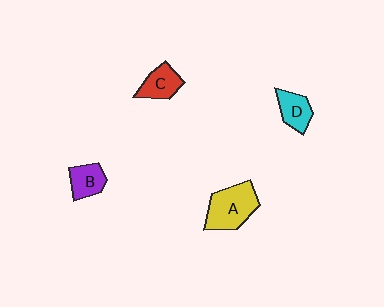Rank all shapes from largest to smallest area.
From largest to smallest: A (yellow), C (red), D (cyan), B (purple).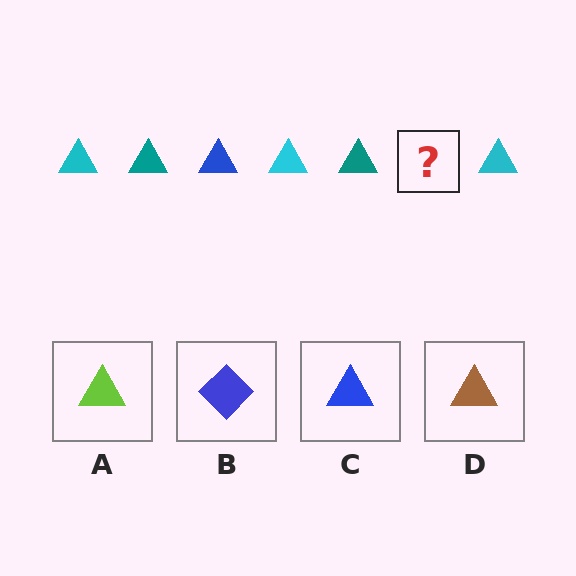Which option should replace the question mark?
Option C.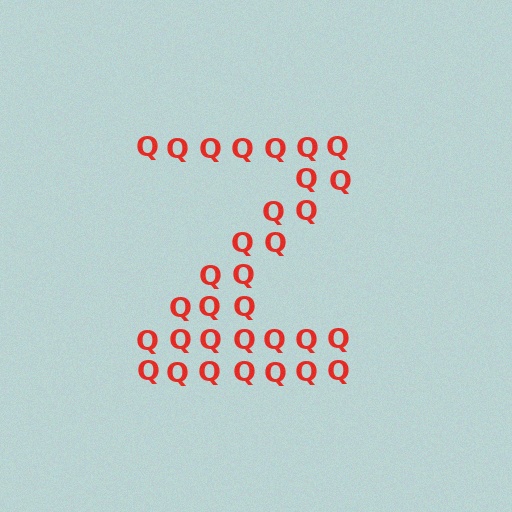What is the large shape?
The large shape is the letter Z.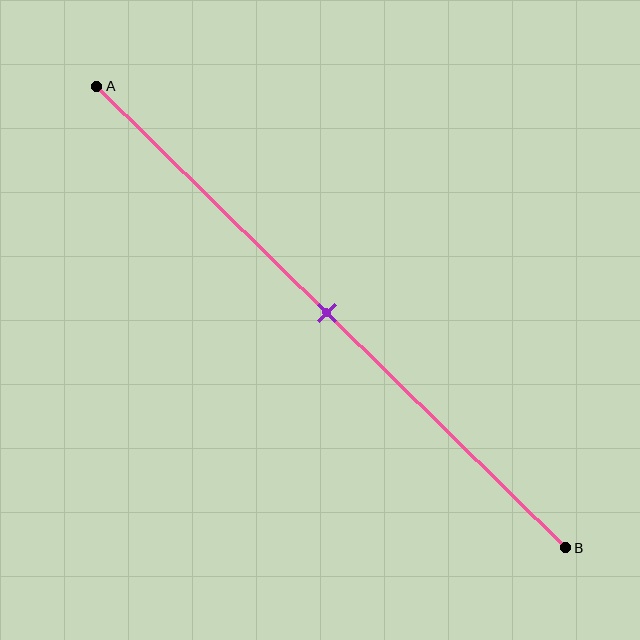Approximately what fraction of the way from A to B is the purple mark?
The purple mark is approximately 50% of the way from A to B.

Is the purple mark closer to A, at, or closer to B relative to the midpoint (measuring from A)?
The purple mark is approximately at the midpoint of segment AB.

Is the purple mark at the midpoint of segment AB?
Yes, the mark is approximately at the midpoint.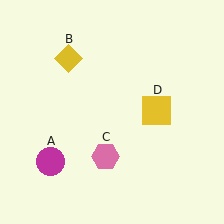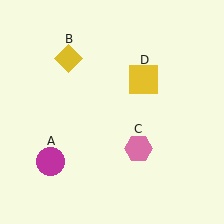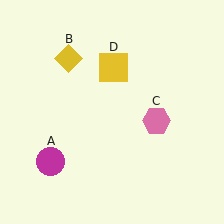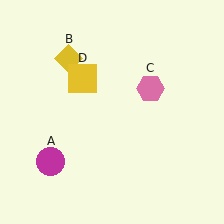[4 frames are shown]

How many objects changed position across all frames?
2 objects changed position: pink hexagon (object C), yellow square (object D).